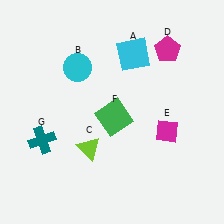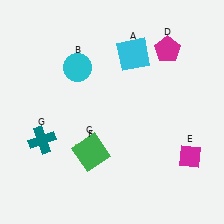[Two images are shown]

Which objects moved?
The objects that moved are: the magenta diamond (E), the green square (F).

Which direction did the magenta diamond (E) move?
The magenta diamond (E) moved down.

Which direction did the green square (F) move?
The green square (F) moved down.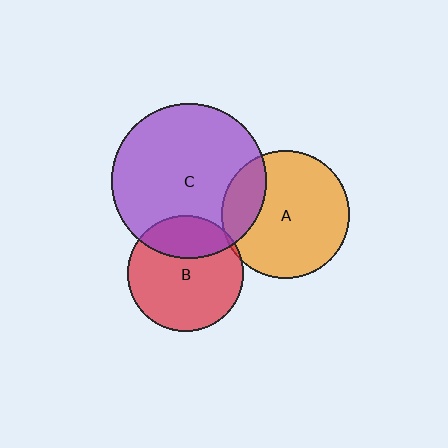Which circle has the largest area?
Circle C (purple).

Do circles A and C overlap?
Yes.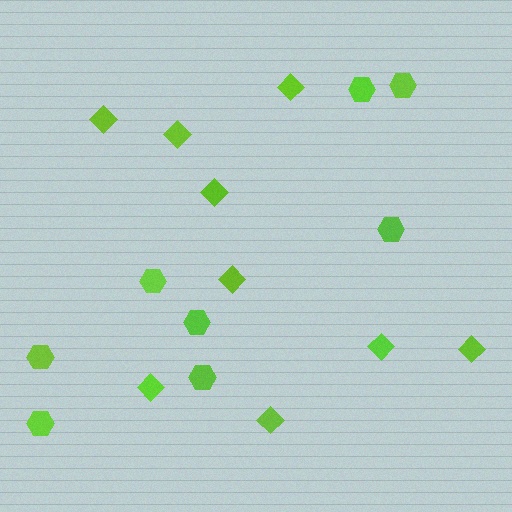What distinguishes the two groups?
There are 2 groups: one group of diamonds (9) and one group of hexagons (8).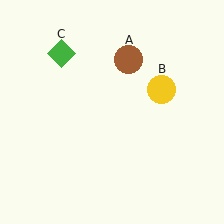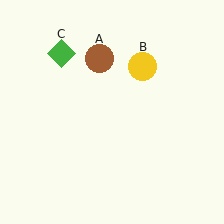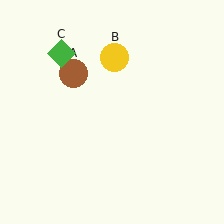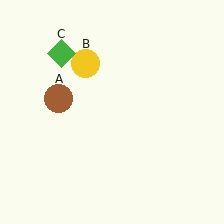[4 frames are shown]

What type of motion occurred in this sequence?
The brown circle (object A), yellow circle (object B) rotated counterclockwise around the center of the scene.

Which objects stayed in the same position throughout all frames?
Green diamond (object C) remained stationary.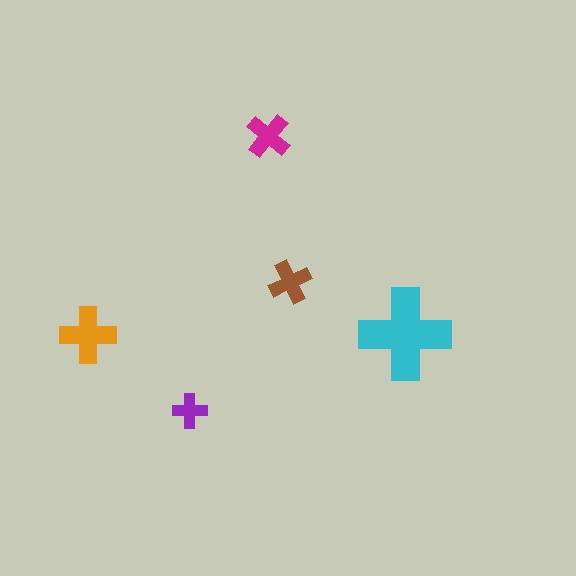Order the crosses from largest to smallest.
the cyan one, the orange one, the magenta one, the brown one, the purple one.